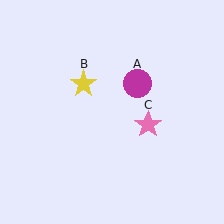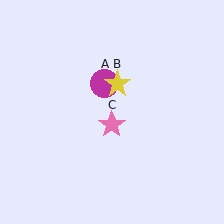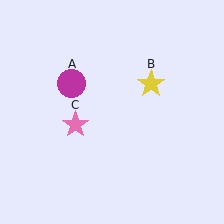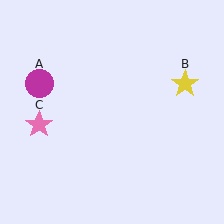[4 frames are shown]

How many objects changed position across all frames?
3 objects changed position: magenta circle (object A), yellow star (object B), pink star (object C).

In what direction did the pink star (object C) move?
The pink star (object C) moved left.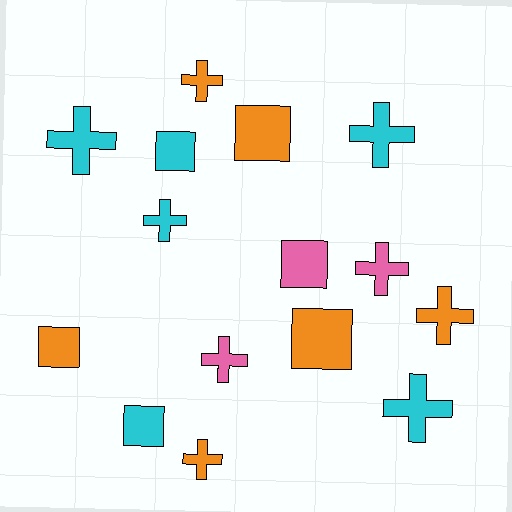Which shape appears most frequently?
Cross, with 9 objects.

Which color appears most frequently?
Orange, with 6 objects.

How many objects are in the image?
There are 15 objects.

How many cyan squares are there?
There are 2 cyan squares.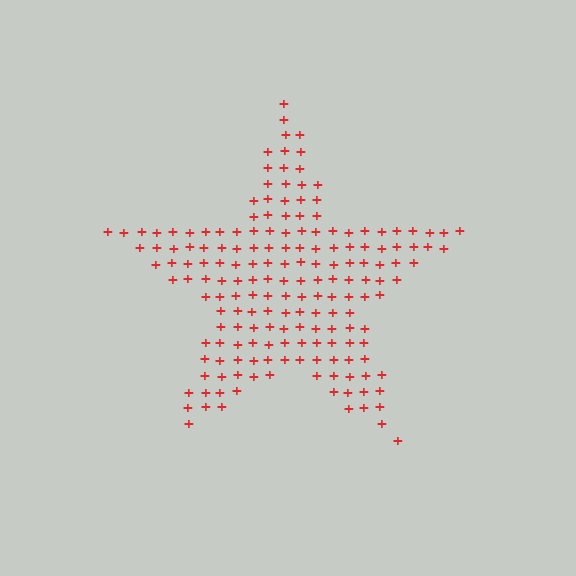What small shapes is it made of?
It is made of small plus signs.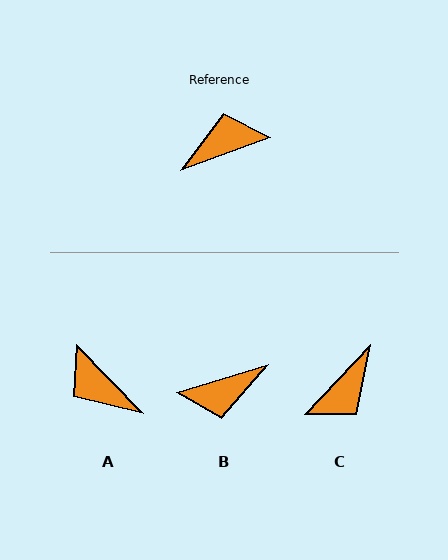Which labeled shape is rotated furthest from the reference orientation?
B, about 177 degrees away.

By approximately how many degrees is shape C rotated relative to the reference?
Approximately 154 degrees clockwise.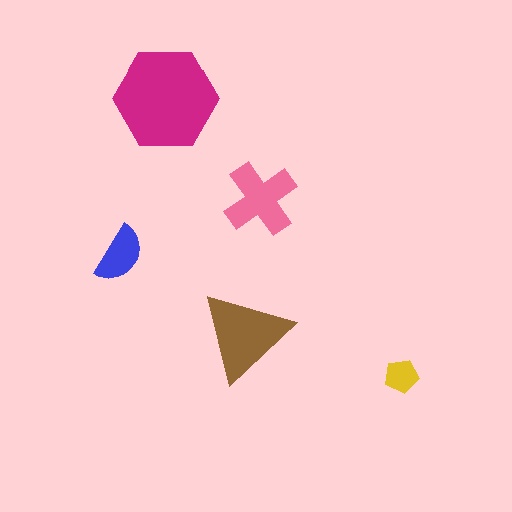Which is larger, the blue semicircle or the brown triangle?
The brown triangle.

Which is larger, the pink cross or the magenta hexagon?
The magenta hexagon.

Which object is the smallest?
The yellow pentagon.